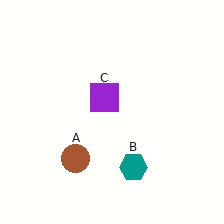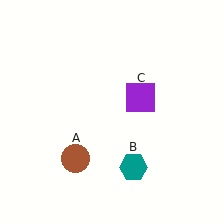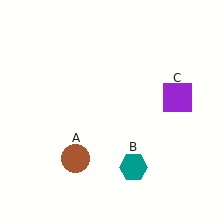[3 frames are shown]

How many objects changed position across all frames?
1 object changed position: purple square (object C).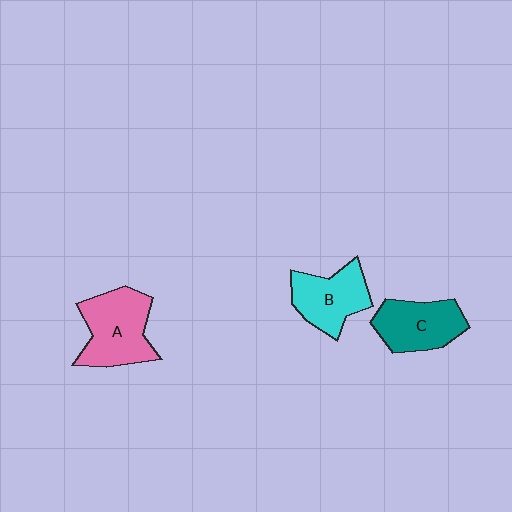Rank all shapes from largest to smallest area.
From largest to smallest: A (pink), C (teal), B (cyan).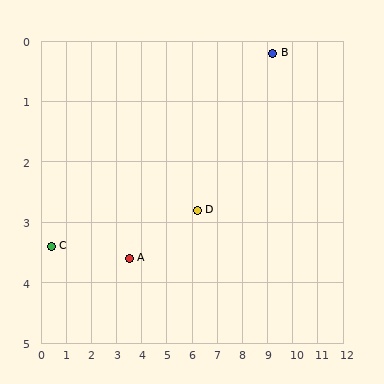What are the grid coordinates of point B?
Point B is at approximately (9.2, 0.2).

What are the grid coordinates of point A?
Point A is at approximately (3.5, 3.6).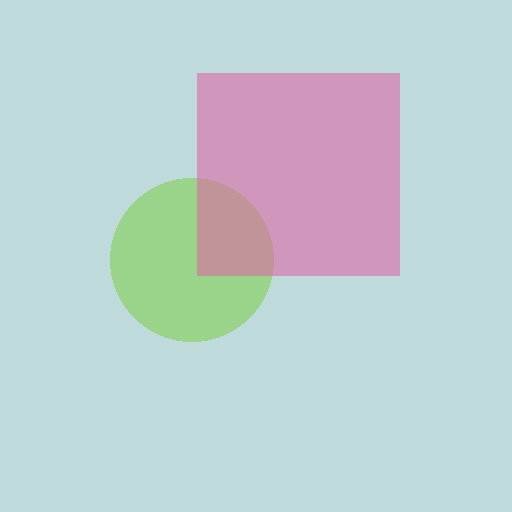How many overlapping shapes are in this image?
There are 2 overlapping shapes in the image.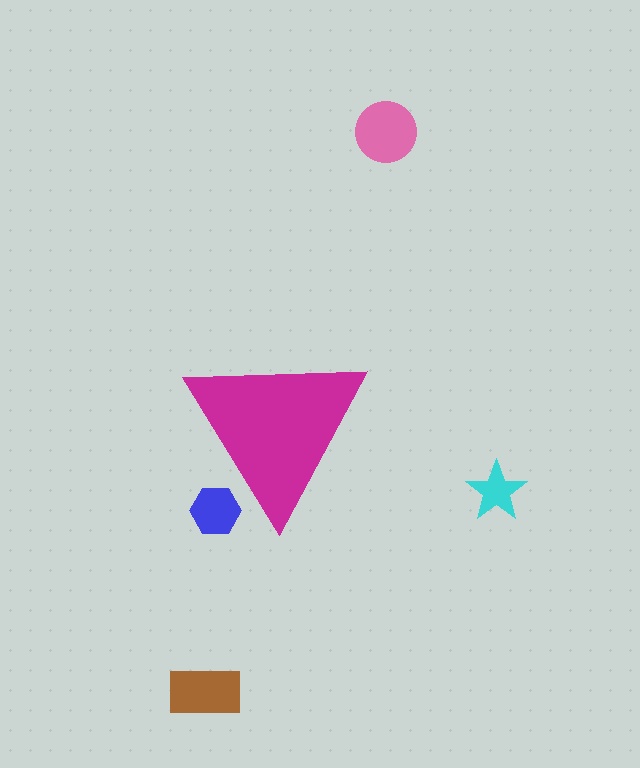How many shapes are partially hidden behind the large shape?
1 shape is partially hidden.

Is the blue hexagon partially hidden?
Yes, the blue hexagon is partially hidden behind the magenta triangle.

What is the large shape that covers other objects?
A magenta triangle.